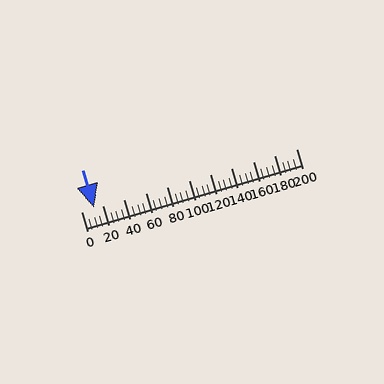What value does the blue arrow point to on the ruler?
The blue arrow points to approximately 12.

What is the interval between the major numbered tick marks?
The major tick marks are spaced 20 units apart.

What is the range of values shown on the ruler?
The ruler shows values from 0 to 200.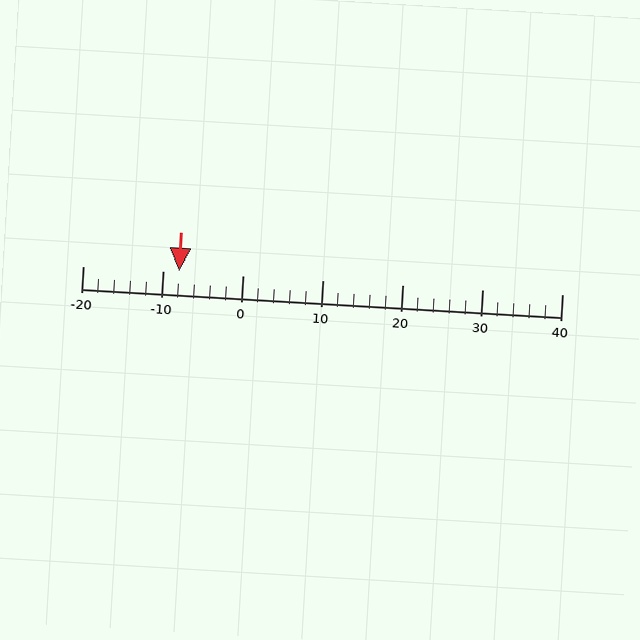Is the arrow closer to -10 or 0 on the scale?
The arrow is closer to -10.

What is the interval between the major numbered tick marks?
The major tick marks are spaced 10 units apart.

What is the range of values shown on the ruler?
The ruler shows values from -20 to 40.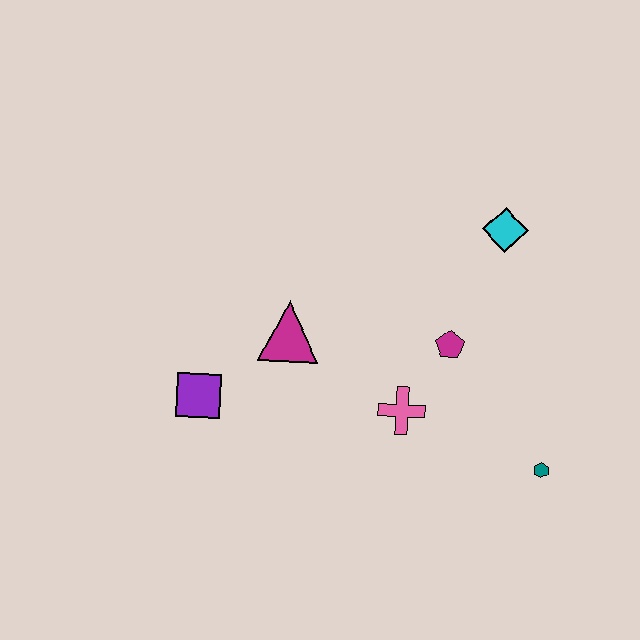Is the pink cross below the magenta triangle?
Yes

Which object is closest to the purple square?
The magenta triangle is closest to the purple square.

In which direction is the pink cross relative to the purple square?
The pink cross is to the right of the purple square.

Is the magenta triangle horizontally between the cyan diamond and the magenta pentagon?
No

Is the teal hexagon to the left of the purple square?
No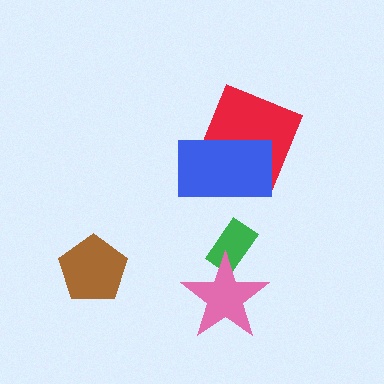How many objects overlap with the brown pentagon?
0 objects overlap with the brown pentagon.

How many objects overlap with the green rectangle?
1 object overlaps with the green rectangle.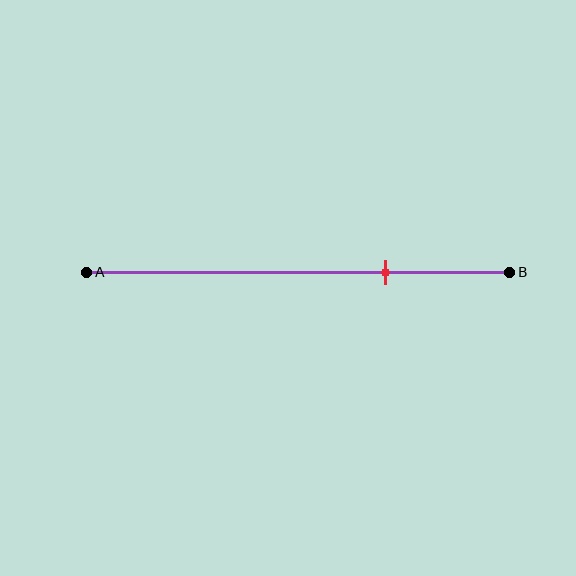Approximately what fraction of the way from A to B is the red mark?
The red mark is approximately 70% of the way from A to B.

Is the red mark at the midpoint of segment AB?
No, the mark is at about 70% from A, not at the 50% midpoint.